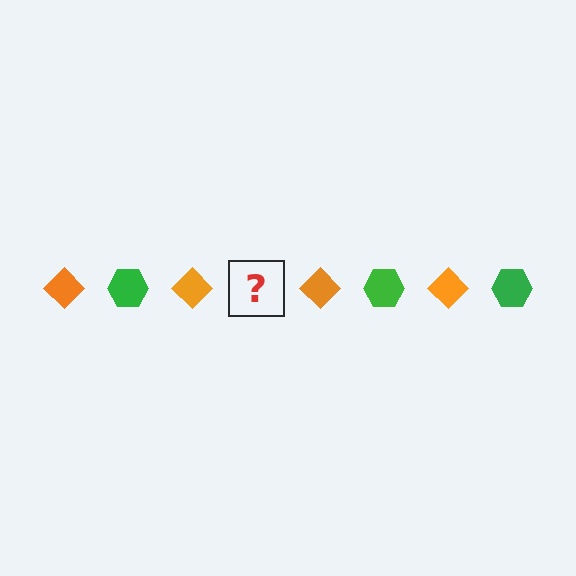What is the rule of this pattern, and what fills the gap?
The rule is that the pattern alternates between orange diamond and green hexagon. The gap should be filled with a green hexagon.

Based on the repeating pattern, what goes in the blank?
The blank should be a green hexagon.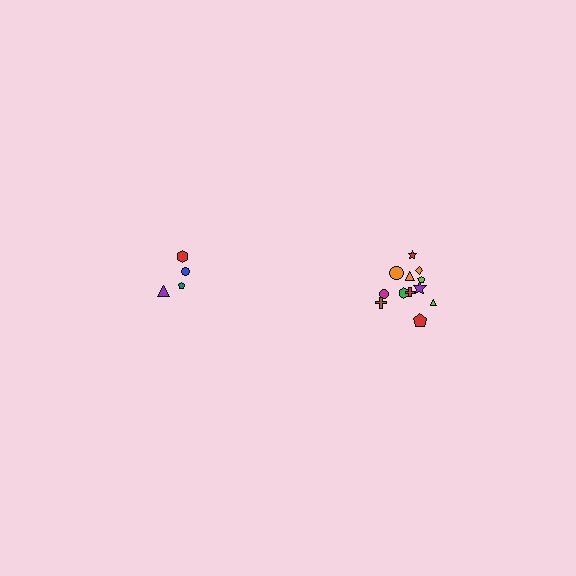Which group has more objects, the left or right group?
The right group.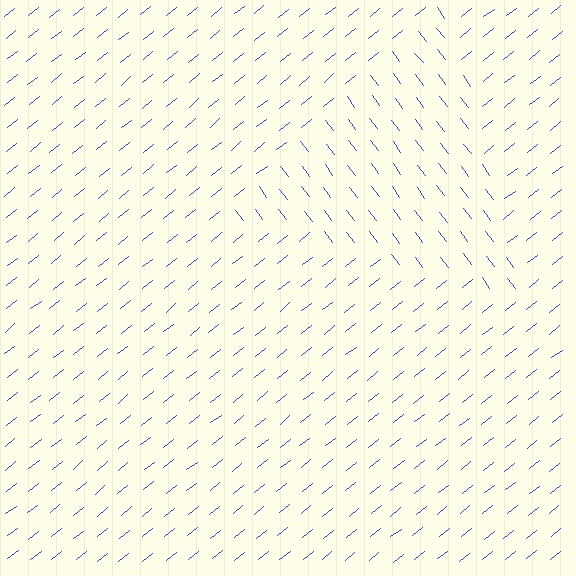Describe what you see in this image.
The image is filled with small blue line segments. A triangle region in the image has lines oriented differently from the surrounding lines, creating a visible texture boundary.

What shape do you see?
I see a triangle.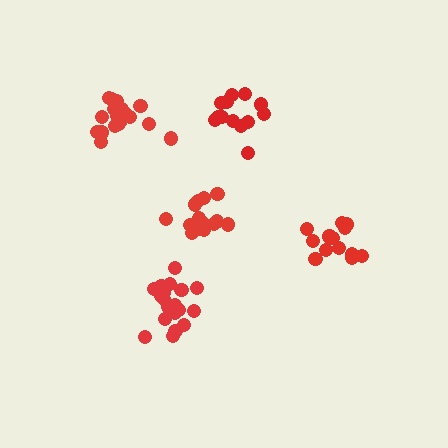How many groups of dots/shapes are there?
There are 5 groups.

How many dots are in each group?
Group 1: 15 dots, Group 2: 13 dots, Group 3: 19 dots, Group 4: 18 dots, Group 5: 13 dots (78 total).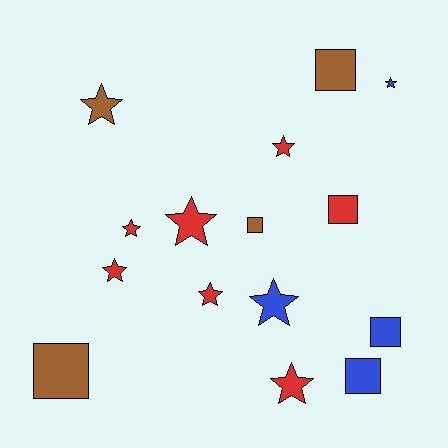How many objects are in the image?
There are 15 objects.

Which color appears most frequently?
Red, with 7 objects.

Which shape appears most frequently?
Star, with 9 objects.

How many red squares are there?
There is 1 red square.